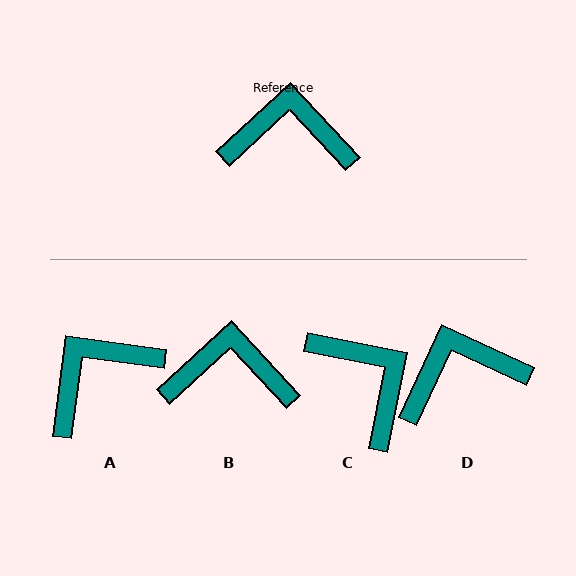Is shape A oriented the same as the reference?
No, it is off by about 40 degrees.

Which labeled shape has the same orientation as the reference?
B.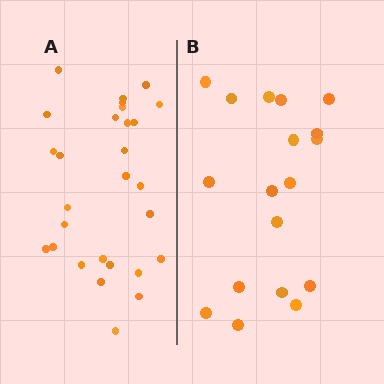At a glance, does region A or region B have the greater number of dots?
Region A (the left region) has more dots.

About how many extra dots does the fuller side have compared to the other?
Region A has roughly 10 or so more dots than region B.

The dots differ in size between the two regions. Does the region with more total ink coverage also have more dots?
No. Region B has more total ink coverage because its dots are larger, but region A actually contains more individual dots. Total area can be misleading — the number of items is what matters here.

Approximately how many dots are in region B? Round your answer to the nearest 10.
About 20 dots. (The exact count is 18, which rounds to 20.)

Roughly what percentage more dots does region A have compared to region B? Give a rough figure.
About 55% more.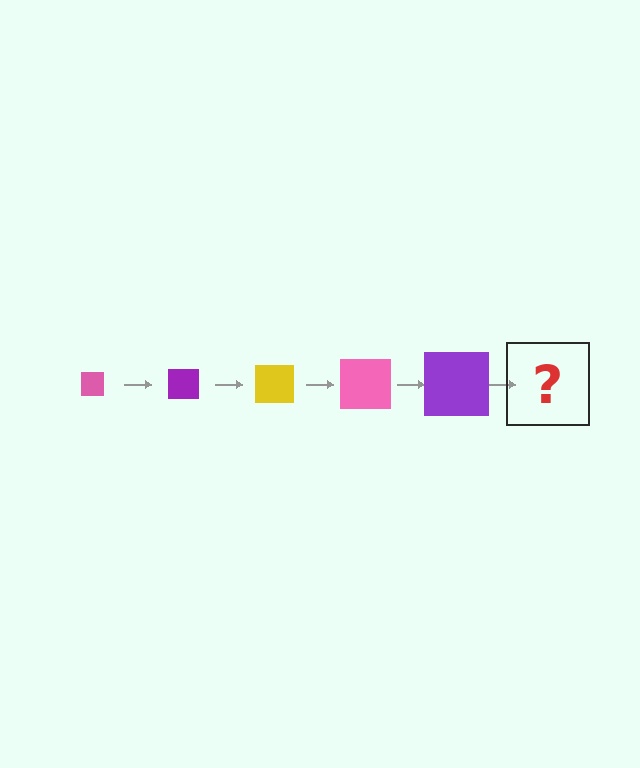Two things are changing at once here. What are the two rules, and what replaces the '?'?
The two rules are that the square grows larger each step and the color cycles through pink, purple, and yellow. The '?' should be a yellow square, larger than the previous one.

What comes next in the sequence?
The next element should be a yellow square, larger than the previous one.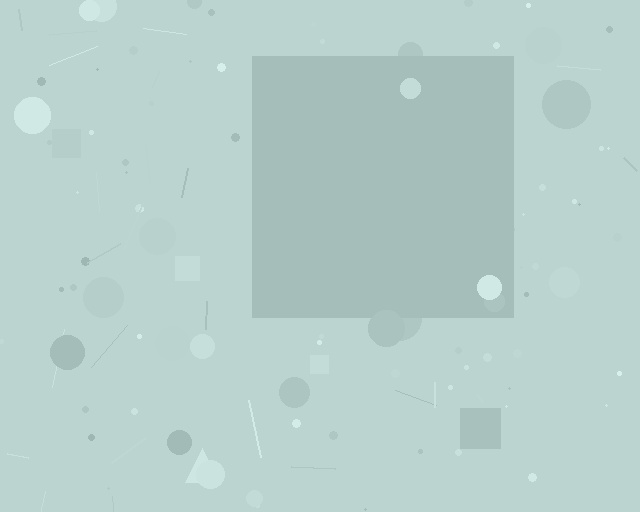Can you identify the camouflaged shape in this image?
The camouflaged shape is a square.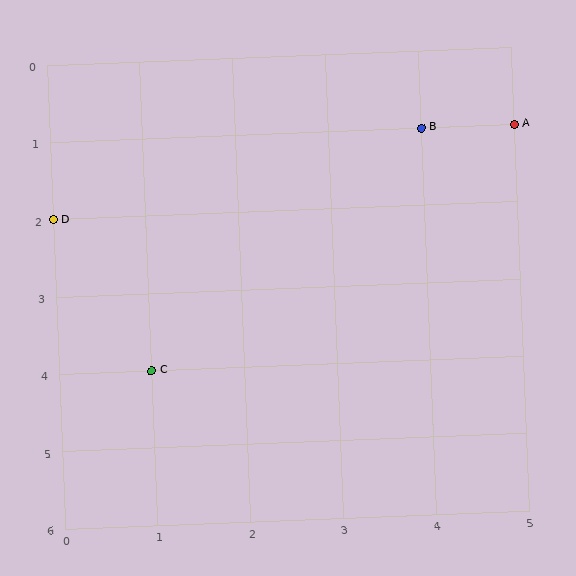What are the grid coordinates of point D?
Point D is at grid coordinates (0, 2).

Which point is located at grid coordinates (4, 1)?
Point B is at (4, 1).